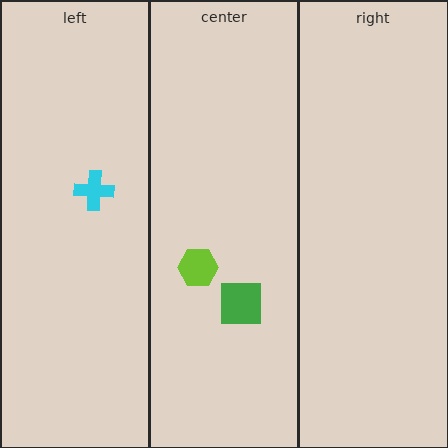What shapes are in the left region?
The cyan cross.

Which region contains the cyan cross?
The left region.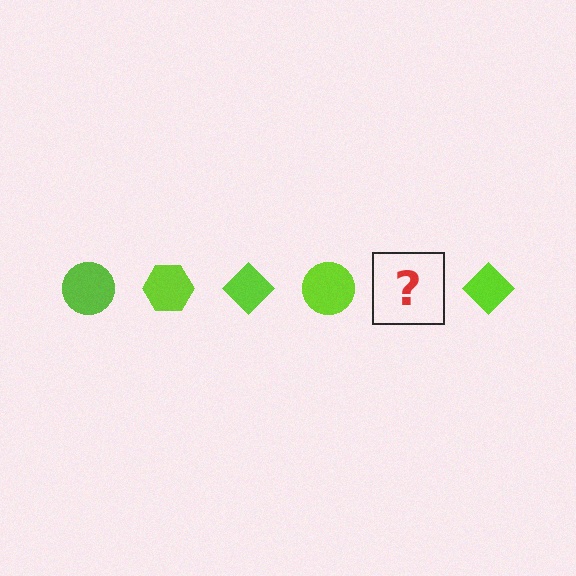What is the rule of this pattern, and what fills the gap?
The rule is that the pattern cycles through circle, hexagon, diamond shapes in lime. The gap should be filled with a lime hexagon.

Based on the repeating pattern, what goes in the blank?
The blank should be a lime hexagon.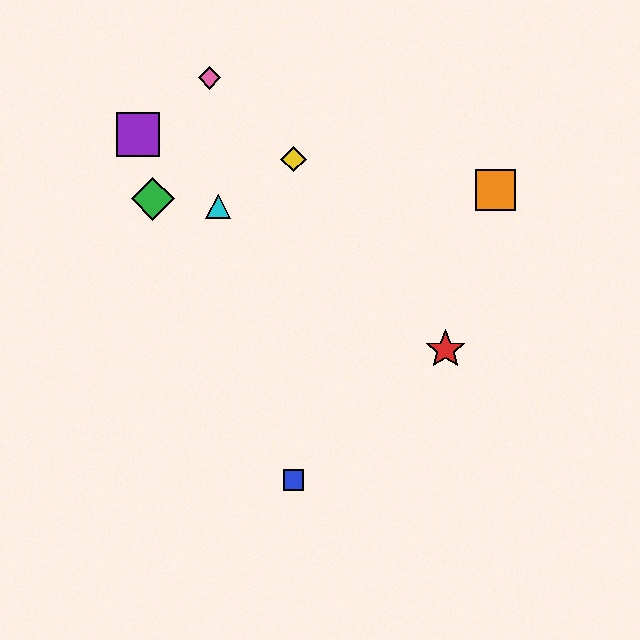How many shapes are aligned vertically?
2 shapes (the blue square, the yellow diamond) are aligned vertically.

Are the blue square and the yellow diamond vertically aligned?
Yes, both are at x≈293.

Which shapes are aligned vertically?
The blue square, the yellow diamond are aligned vertically.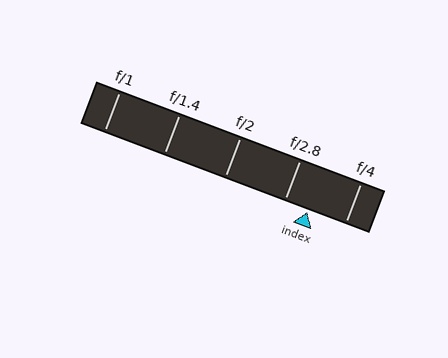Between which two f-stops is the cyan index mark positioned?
The index mark is between f/2.8 and f/4.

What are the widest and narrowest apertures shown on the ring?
The widest aperture shown is f/1 and the narrowest is f/4.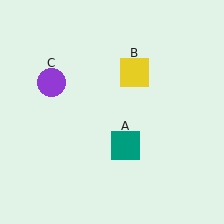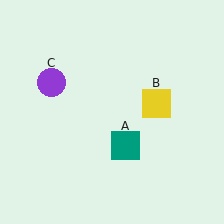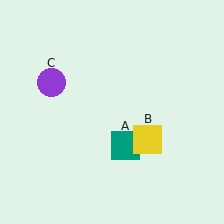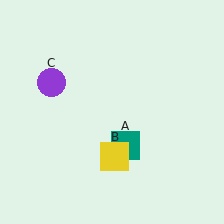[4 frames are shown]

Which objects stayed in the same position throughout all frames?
Teal square (object A) and purple circle (object C) remained stationary.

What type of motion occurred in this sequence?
The yellow square (object B) rotated clockwise around the center of the scene.